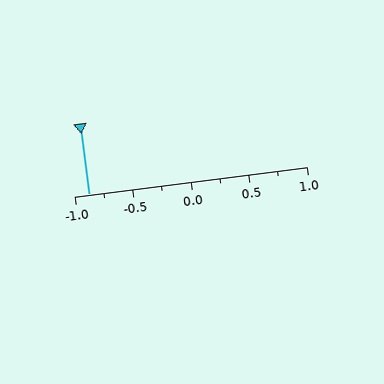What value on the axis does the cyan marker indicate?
The marker indicates approximately -0.88.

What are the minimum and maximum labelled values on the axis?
The axis runs from -1.0 to 1.0.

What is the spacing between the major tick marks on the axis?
The major ticks are spaced 0.5 apart.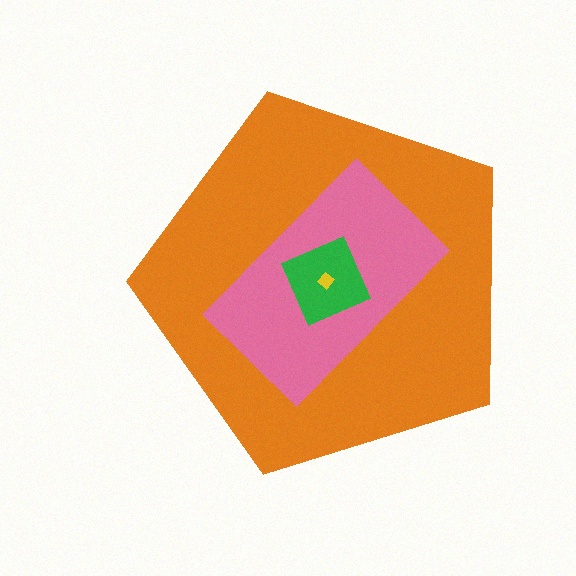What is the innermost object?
The yellow diamond.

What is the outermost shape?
The orange pentagon.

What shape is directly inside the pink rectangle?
The green square.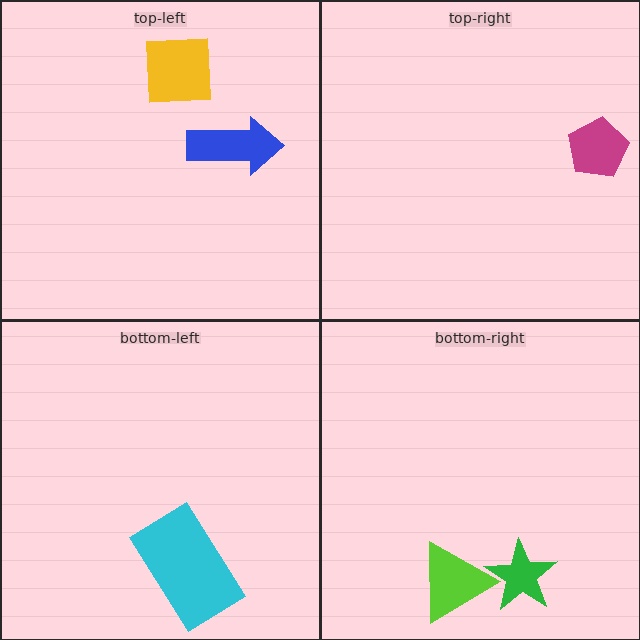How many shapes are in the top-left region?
2.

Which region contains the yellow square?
The top-left region.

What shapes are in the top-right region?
The magenta pentagon.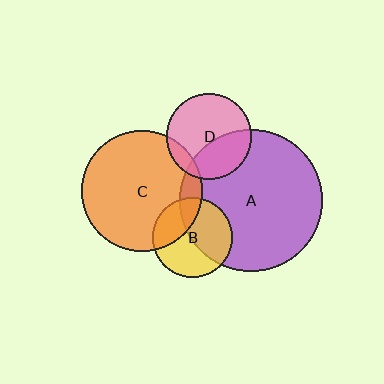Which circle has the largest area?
Circle A (purple).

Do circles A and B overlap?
Yes.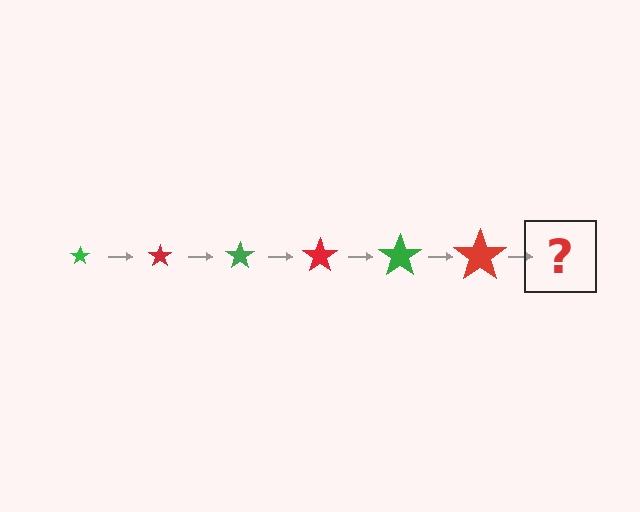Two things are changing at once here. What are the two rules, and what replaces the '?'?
The two rules are that the star grows larger each step and the color cycles through green and red. The '?' should be a green star, larger than the previous one.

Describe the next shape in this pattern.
It should be a green star, larger than the previous one.